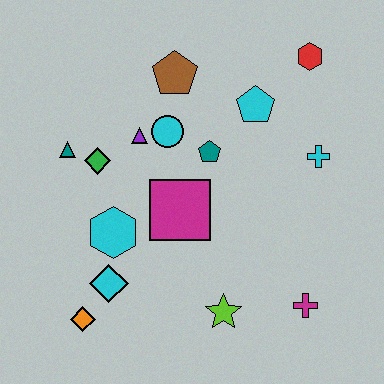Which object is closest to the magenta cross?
The lime star is closest to the magenta cross.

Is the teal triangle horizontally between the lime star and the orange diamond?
No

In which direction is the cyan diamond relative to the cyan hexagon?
The cyan diamond is below the cyan hexagon.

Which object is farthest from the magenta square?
The red hexagon is farthest from the magenta square.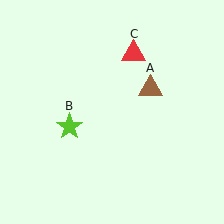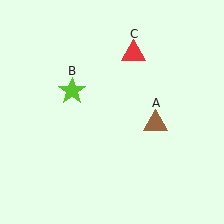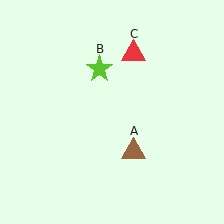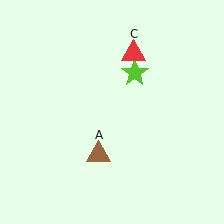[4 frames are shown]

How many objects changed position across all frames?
2 objects changed position: brown triangle (object A), lime star (object B).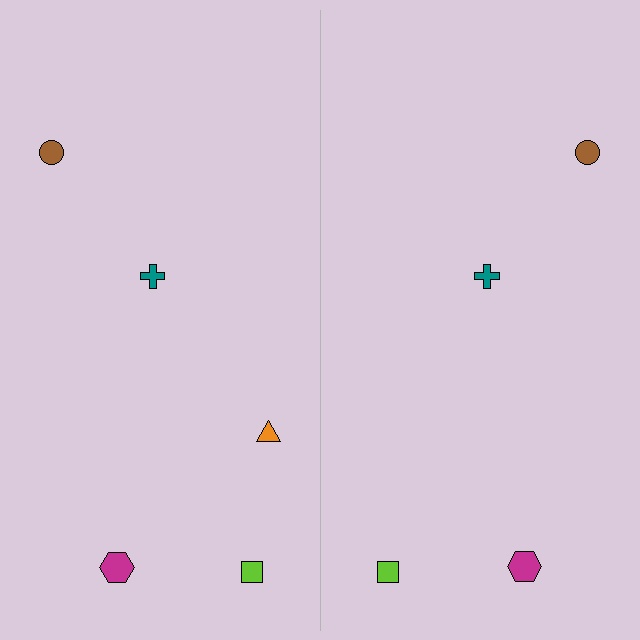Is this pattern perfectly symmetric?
No, the pattern is not perfectly symmetric. A orange triangle is missing from the right side.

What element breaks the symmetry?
A orange triangle is missing from the right side.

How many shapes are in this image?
There are 9 shapes in this image.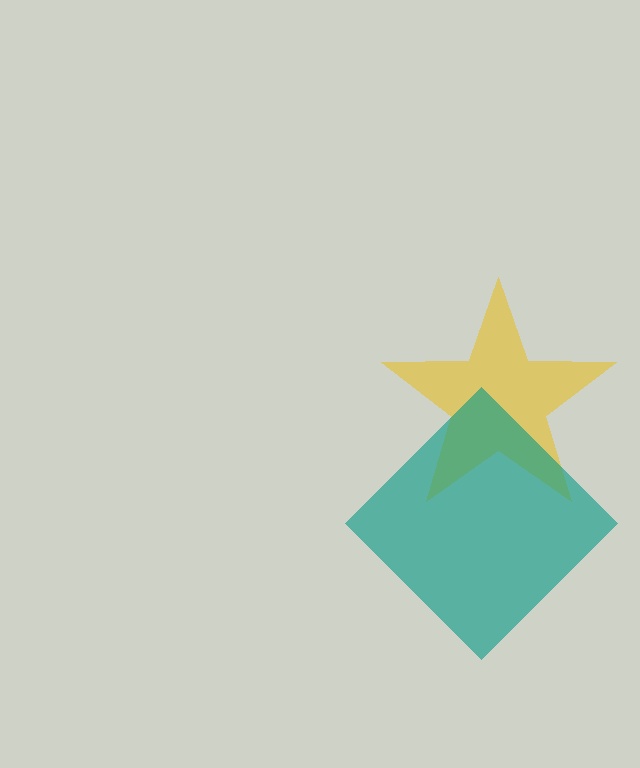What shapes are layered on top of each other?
The layered shapes are: a yellow star, a teal diamond.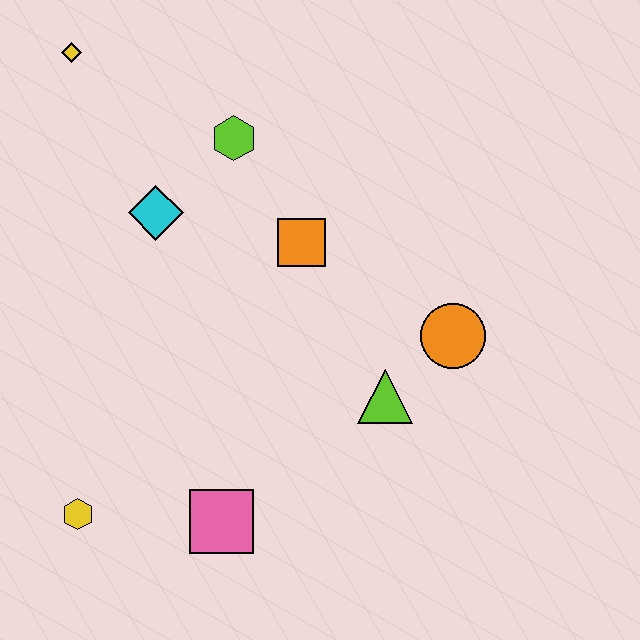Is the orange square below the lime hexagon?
Yes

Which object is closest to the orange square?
The lime hexagon is closest to the orange square.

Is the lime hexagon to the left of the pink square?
No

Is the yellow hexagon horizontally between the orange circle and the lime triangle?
No